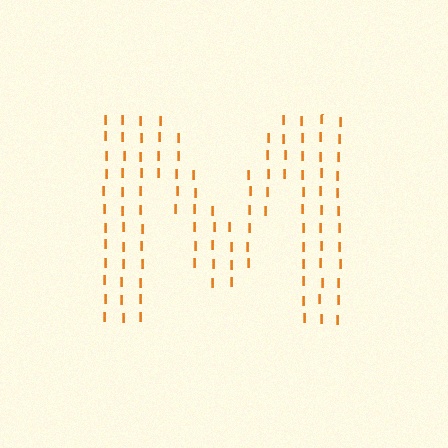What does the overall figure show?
The overall figure shows the letter M.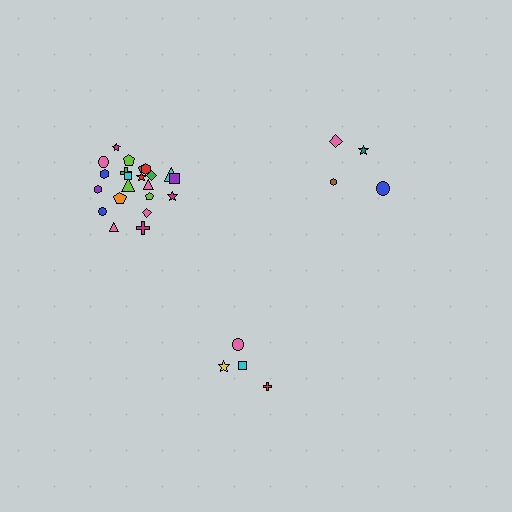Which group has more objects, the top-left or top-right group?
The top-left group.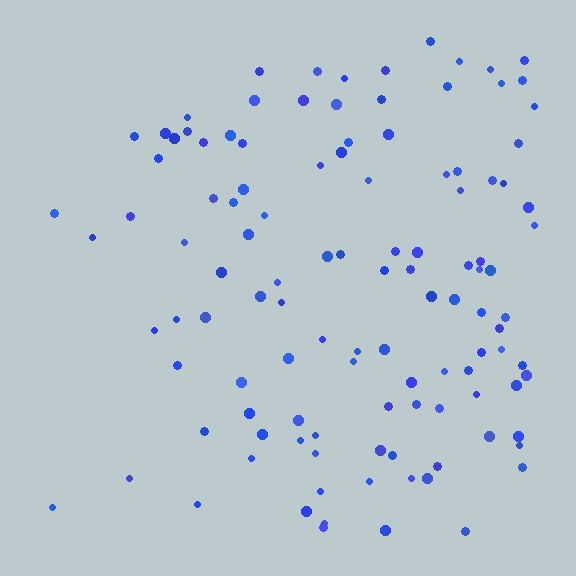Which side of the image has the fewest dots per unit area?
The left.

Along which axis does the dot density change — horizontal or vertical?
Horizontal.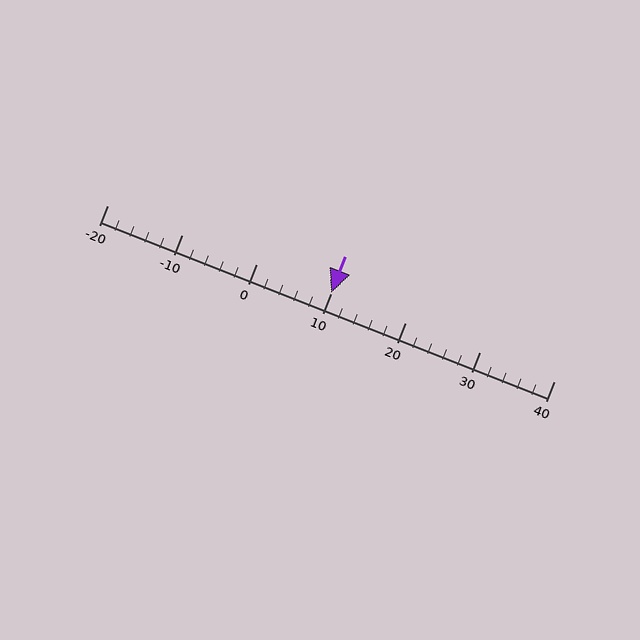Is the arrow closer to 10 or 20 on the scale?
The arrow is closer to 10.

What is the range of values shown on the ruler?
The ruler shows values from -20 to 40.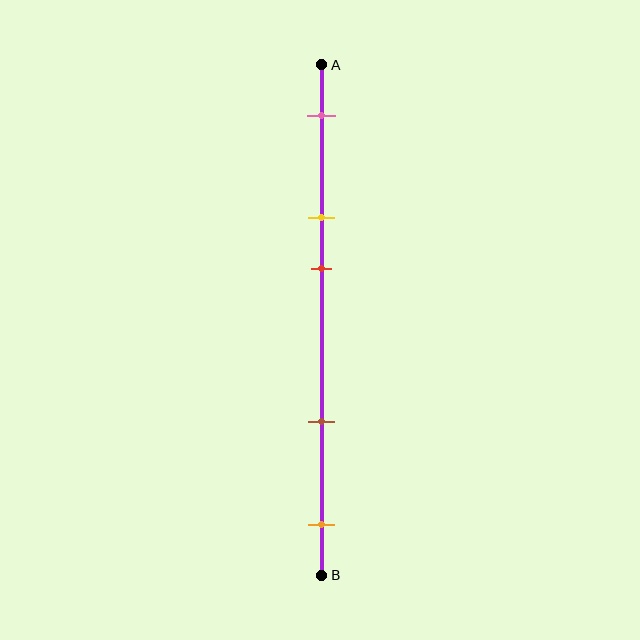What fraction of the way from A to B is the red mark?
The red mark is approximately 40% (0.4) of the way from A to B.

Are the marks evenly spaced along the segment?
No, the marks are not evenly spaced.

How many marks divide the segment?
There are 5 marks dividing the segment.